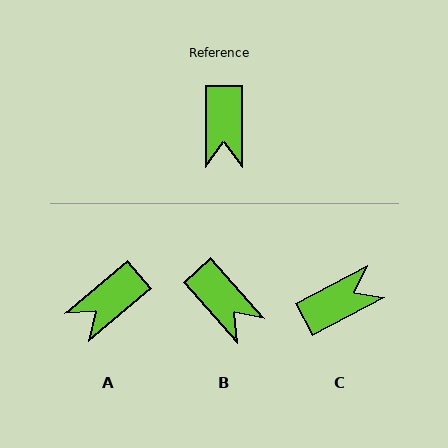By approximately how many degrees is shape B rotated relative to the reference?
Approximately 42 degrees counter-clockwise.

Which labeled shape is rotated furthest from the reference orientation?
C, about 118 degrees away.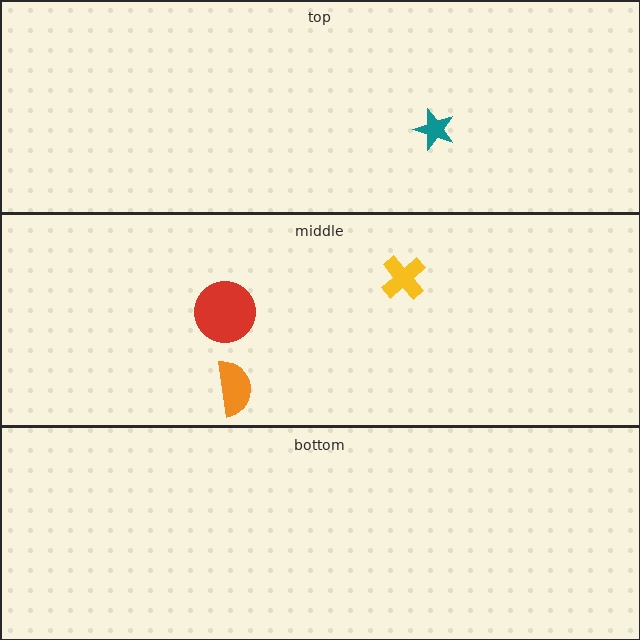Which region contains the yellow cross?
The middle region.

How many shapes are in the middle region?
3.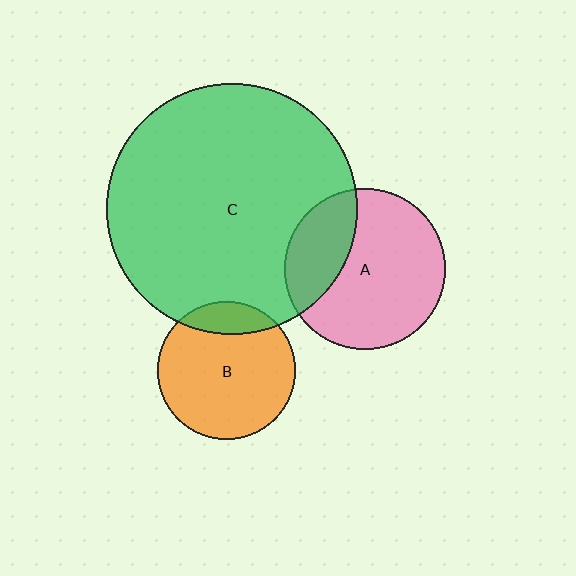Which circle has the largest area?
Circle C (green).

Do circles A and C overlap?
Yes.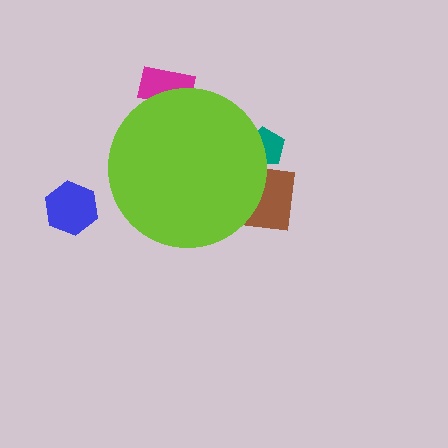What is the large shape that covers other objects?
A lime circle.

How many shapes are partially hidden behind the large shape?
3 shapes are partially hidden.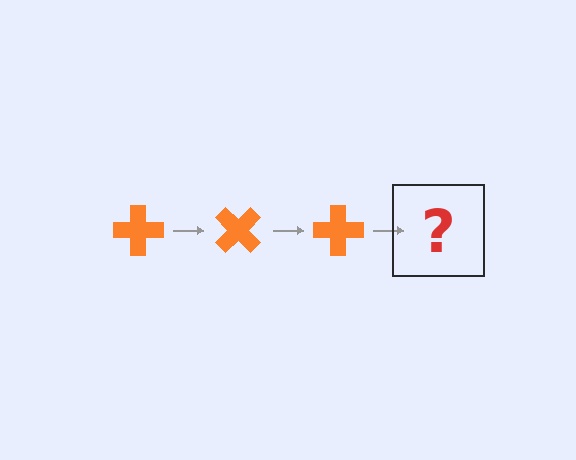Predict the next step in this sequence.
The next step is an orange cross rotated 135 degrees.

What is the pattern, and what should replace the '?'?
The pattern is that the cross rotates 45 degrees each step. The '?' should be an orange cross rotated 135 degrees.